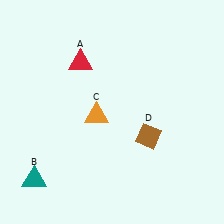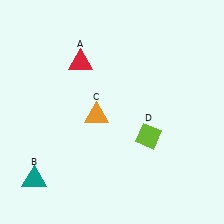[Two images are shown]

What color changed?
The diamond (D) changed from brown in Image 1 to lime in Image 2.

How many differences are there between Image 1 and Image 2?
There is 1 difference between the two images.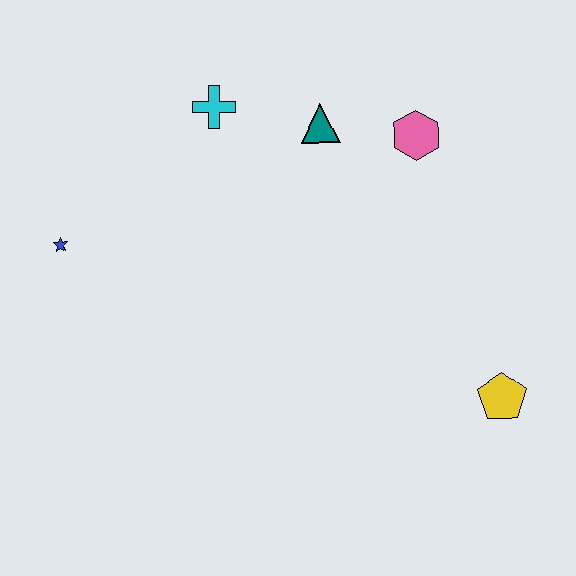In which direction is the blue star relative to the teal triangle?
The blue star is to the left of the teal triangle.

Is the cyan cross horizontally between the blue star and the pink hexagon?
Yes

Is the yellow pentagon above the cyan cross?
No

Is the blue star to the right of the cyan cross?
No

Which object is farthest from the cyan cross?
The yellow pentagon is farthest from the cyan cross.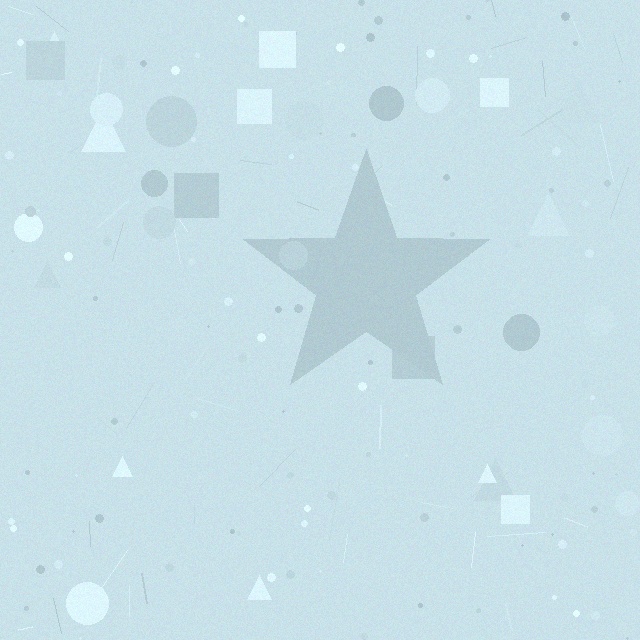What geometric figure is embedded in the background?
A star is embedded in the background.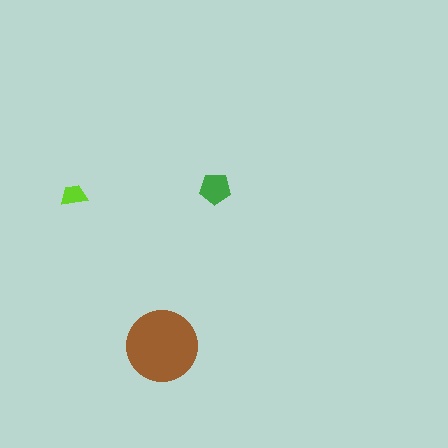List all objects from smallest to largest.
The lime trapezoid, the green pentagon, the brown circle.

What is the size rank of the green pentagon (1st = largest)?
2nd.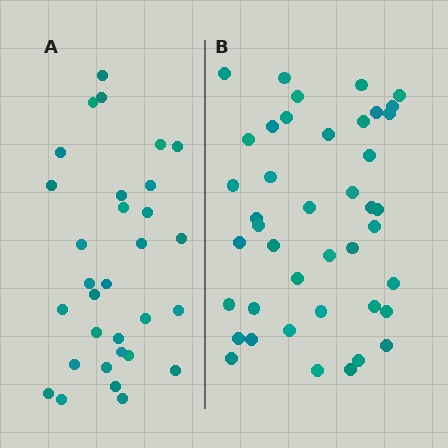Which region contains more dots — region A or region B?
Region B (the right region) has more dots.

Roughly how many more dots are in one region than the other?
Region B has roughly 12 or so more dots than region A.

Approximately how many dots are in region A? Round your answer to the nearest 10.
About 30 dots. (The exact count is 31, which rounds to 30.)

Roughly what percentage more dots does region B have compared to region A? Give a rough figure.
About 35% more.